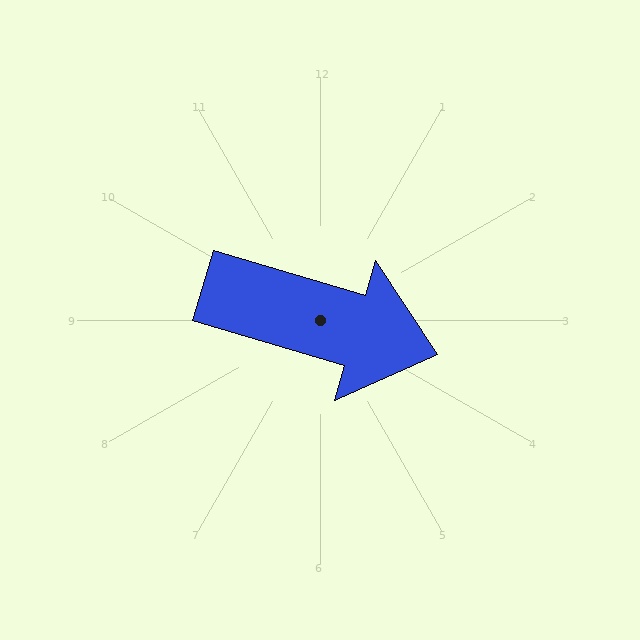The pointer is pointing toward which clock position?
Roughly 4 o'clock.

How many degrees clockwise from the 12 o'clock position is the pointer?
Approximately 106 degrees.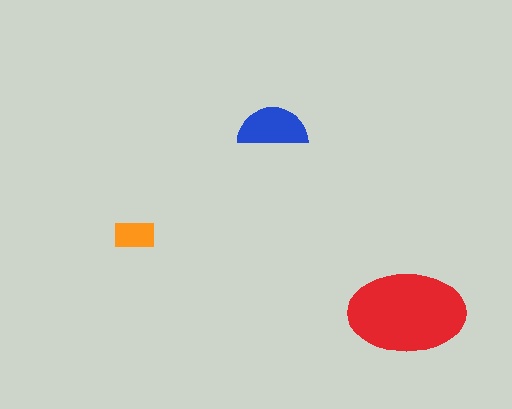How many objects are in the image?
There are 3 objects in the image.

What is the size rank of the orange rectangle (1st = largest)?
3rd.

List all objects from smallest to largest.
The orange rectangle, the blue semicircle, the red ellipse.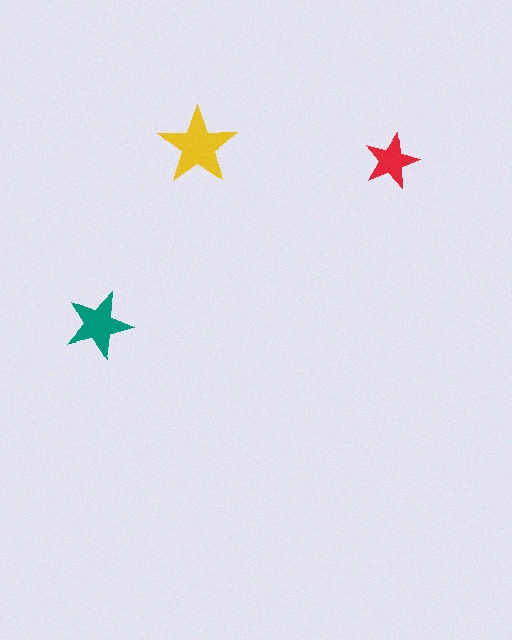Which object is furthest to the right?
The red star is rightmost.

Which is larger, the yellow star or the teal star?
The yellow one.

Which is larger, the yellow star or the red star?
The yellow one.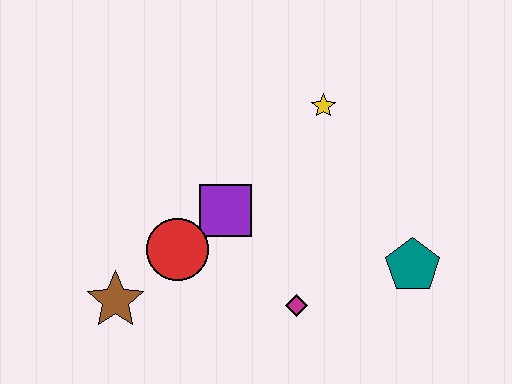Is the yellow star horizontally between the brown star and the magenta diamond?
No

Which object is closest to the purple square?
The red circle is closest to the purple square.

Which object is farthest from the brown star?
The teal pentagon is farthest from the brown star.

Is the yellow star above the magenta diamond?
Yes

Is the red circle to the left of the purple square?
Yes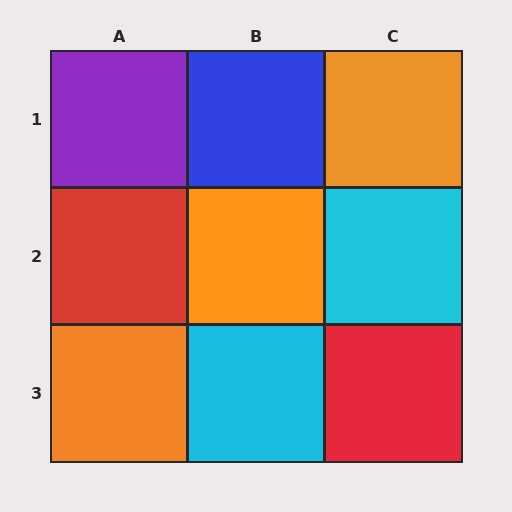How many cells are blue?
1 cell is blue.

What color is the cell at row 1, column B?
Blue.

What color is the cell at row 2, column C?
Cyan.